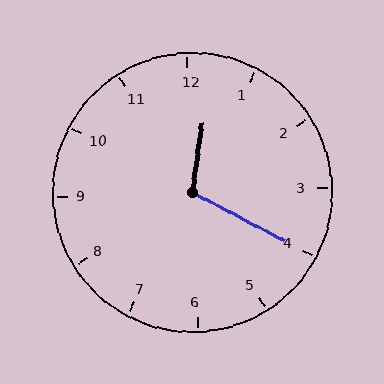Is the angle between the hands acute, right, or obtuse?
It is obtuse.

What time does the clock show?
12:20.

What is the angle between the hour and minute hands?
Approximately 110 degrees.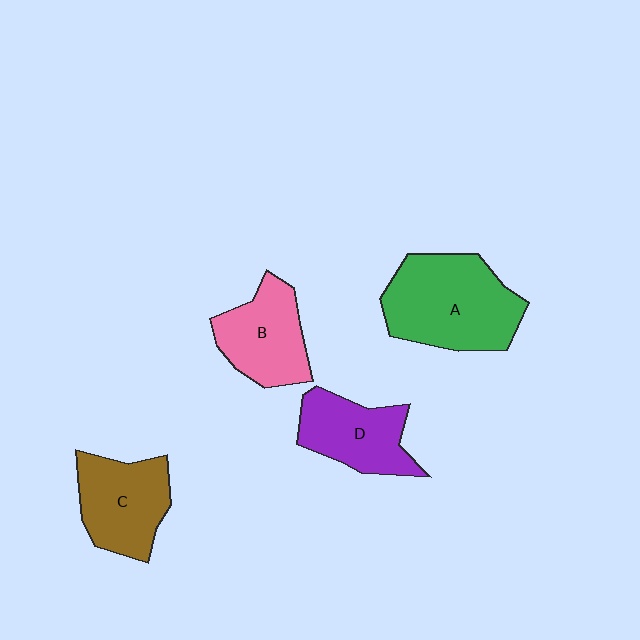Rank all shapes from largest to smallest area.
From largest to smallest: A (green), C (brown), B (pink), D (purple).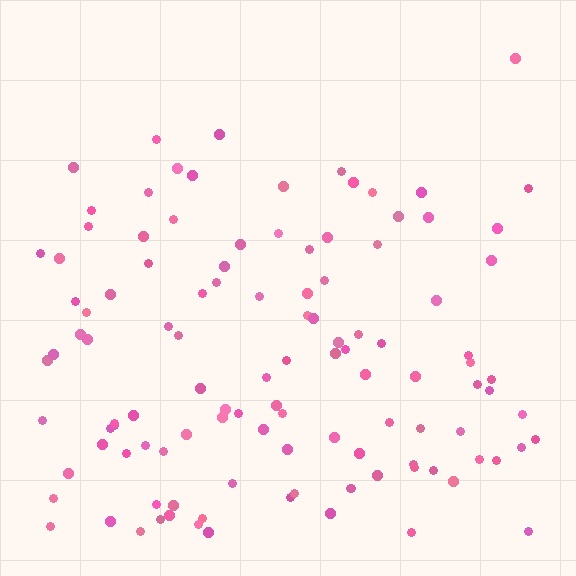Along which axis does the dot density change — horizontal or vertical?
Vertical.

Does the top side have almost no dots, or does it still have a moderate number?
Still a moderate number, just noticeably fewer than the bottom.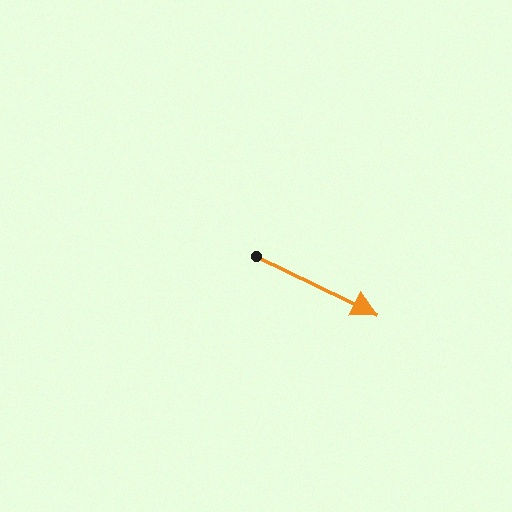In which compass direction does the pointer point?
Southeast.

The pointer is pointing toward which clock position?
Roughly 4 o'clock.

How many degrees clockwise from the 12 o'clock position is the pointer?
Approximately 116 degrees.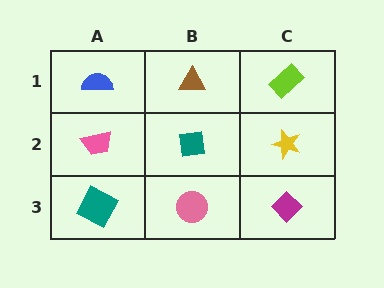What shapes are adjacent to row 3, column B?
A teal square (row 2, column B), a teal square (row 3, column A), a magenta diamond (row 3, column C).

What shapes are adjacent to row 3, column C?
A yellow star (row 2, column C), a pink circle (row 3, column B).